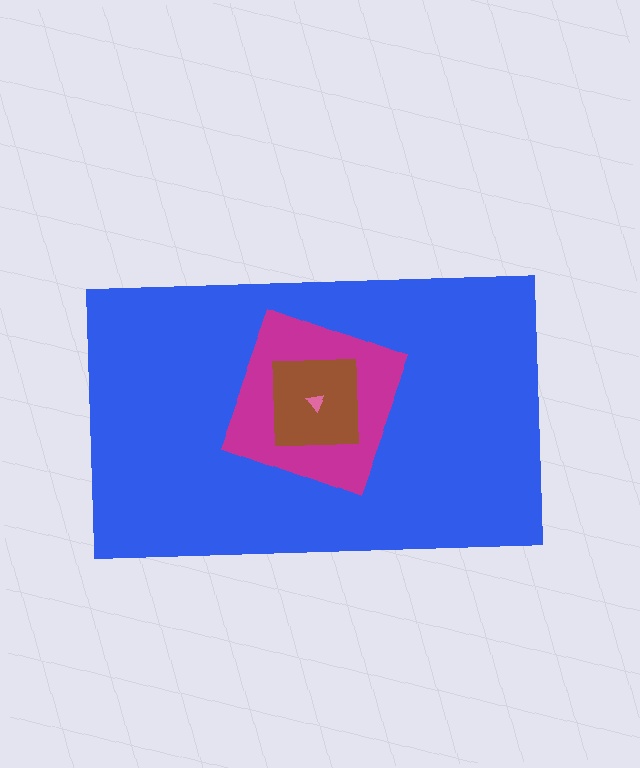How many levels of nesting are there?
4.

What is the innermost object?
The pink triangle.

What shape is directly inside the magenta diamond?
The brown square.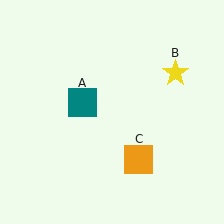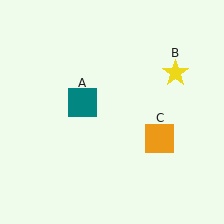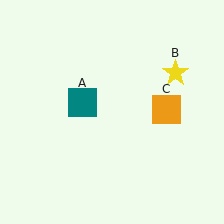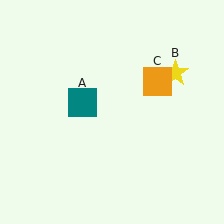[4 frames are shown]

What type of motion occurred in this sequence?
The orange square (object C) rotated counterclockwise around the center of the scene.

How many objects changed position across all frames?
1 object changed position: orange square (object C).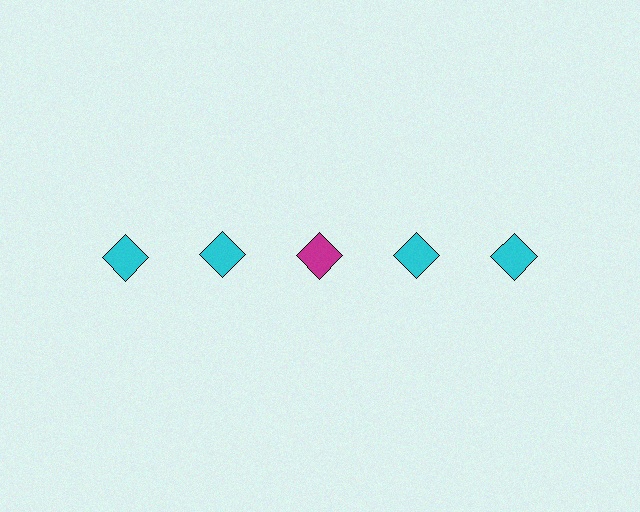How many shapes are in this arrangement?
There are 5 shapes arranged in a grid pattern.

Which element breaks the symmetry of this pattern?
The magenta diamond in the top row, center column breaks the symmetry. All other shapes are cyan diamonds.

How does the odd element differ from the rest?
It has a different color: magenta instead of cyan.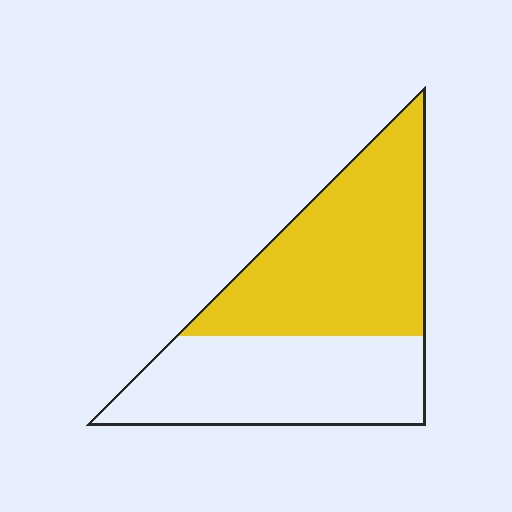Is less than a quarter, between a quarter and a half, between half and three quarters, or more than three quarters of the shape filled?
Between half and three quarters.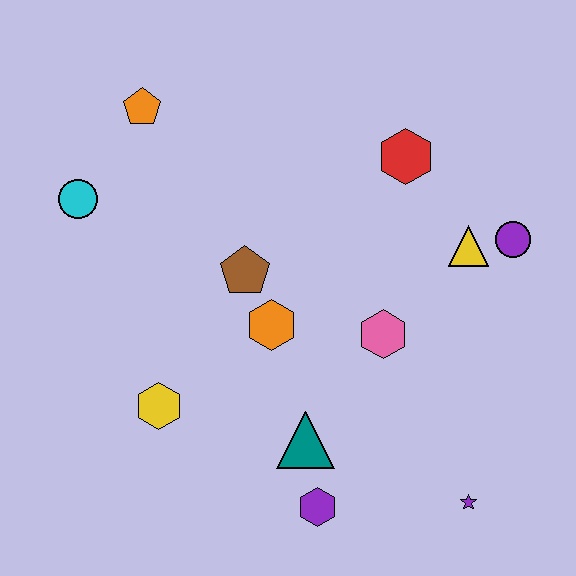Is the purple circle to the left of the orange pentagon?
No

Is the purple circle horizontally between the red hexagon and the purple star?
No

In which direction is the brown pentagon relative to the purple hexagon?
The brown pentagon is above the purple hexagon.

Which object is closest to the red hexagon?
The yellow triangle is closest to the red hexagon.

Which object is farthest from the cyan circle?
The purple star is farthest from the cyan circle.